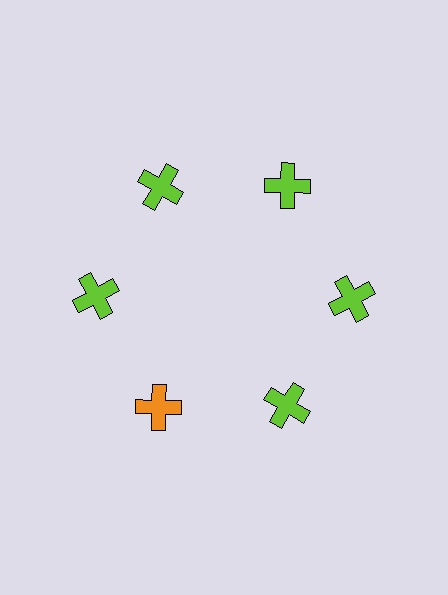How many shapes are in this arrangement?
There are 6 shapes arranged in a ring pattern.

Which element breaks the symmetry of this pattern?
The orange cross at roughly the 7 o'clock position breaks the symmetry. All other shapes are lime crosses.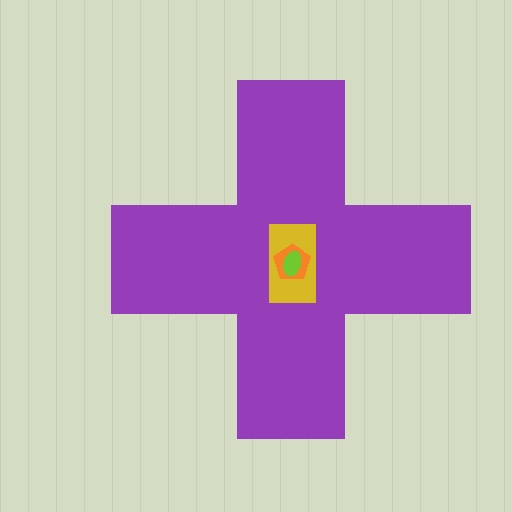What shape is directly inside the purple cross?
The yellow rectangle.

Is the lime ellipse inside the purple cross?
Yes.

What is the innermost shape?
The lime ellipse.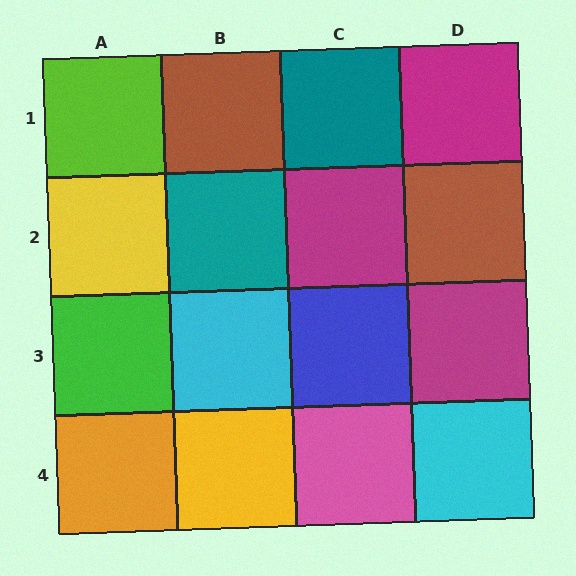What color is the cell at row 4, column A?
Orange.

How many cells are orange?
1 cell is orange.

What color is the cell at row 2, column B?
Teal.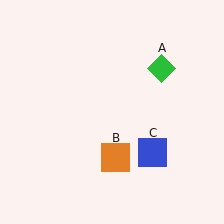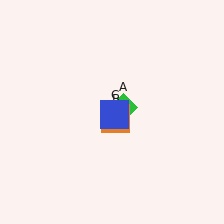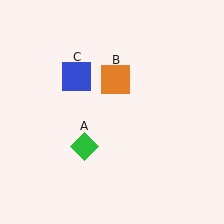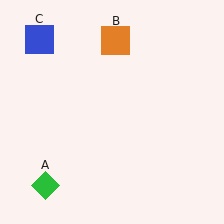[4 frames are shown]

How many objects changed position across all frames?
3 objects changed position: green diamond (object A), orange square (object B), blue square (object C).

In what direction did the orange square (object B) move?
The orange square (object B) moved up.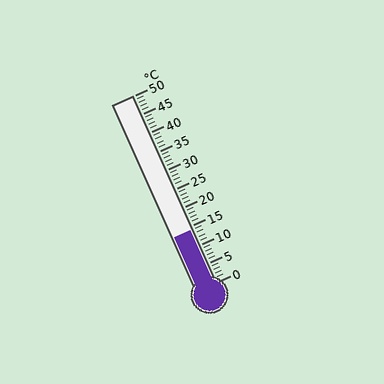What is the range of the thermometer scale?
The thermometer scale ranges from 0°C to 50°C.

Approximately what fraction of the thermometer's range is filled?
The thermometer is filled to approximately 30% of its range.